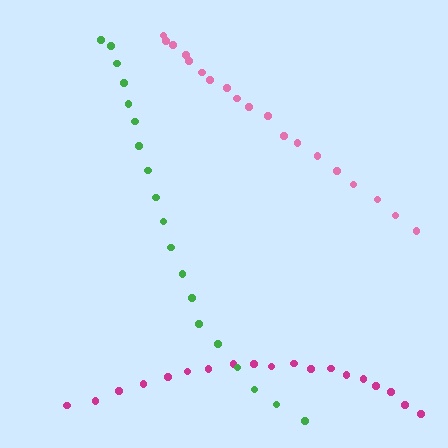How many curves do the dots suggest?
There are 3 distinct paths.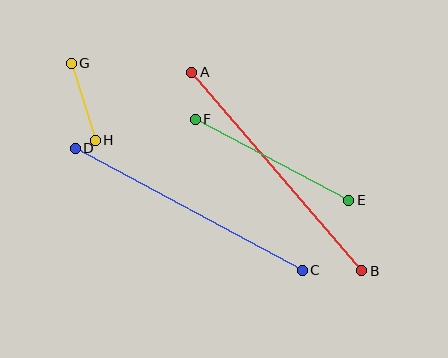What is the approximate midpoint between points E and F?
The midpoint is at approximately (272, 160) pixels.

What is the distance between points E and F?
The distance is approximately 174 pixels.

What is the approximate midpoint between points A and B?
The midpoint is at approximately (277, 172) pixels.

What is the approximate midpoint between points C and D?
The midpoint is at approximately (189, 209) pixels.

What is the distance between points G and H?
The distance is approximately 81 pixels.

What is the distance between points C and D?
The distance is approximately 258 pixels.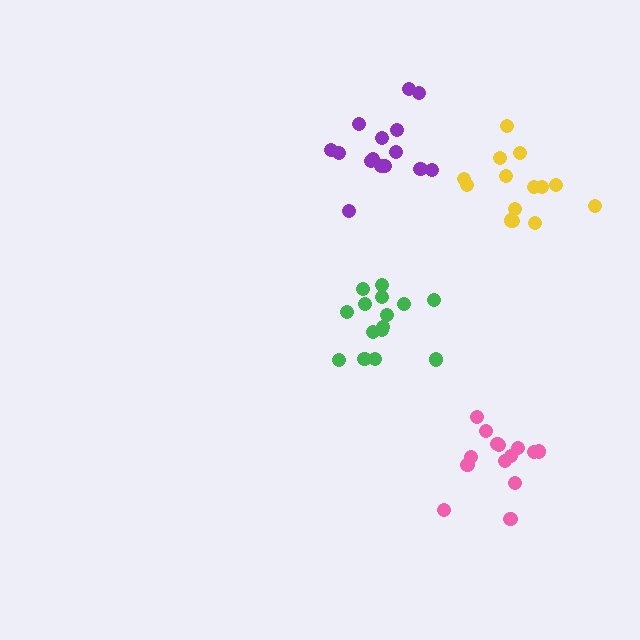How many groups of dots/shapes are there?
There are 4 groups.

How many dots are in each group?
Group 1: 15 dots, Group 2: 14 dots, Group 3: 14 dots, Group 4: 15 dots (58 total).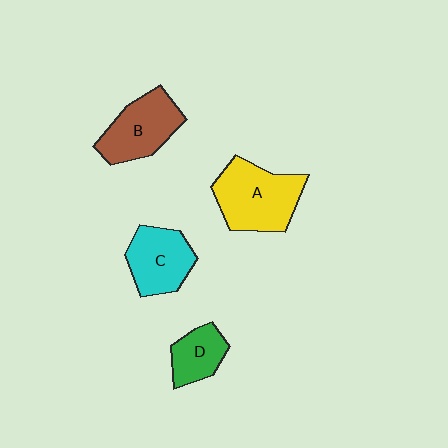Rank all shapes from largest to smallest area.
From largest to smallest: A (yellow), B (brown), C (cyan), D (green).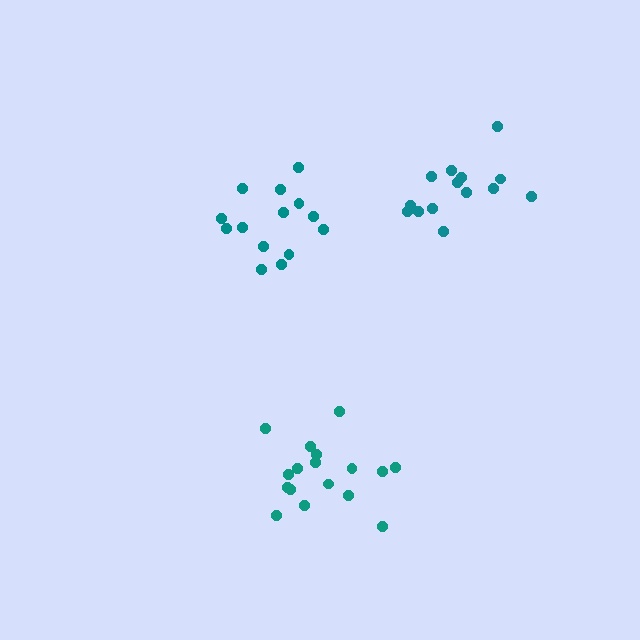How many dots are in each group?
Group 1: 17 dots, Group 2: 14 dots, Group 3: 14 dots (45 total).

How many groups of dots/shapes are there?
There are 3 groups.